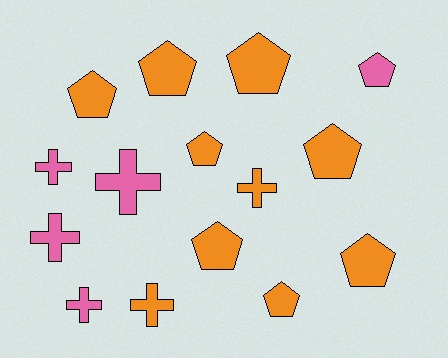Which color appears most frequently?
Orange, with 10 objects.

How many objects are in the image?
There are 15 objects.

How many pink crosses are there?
There are 4 pink crosses.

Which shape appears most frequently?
Pentagon, with 9 objects.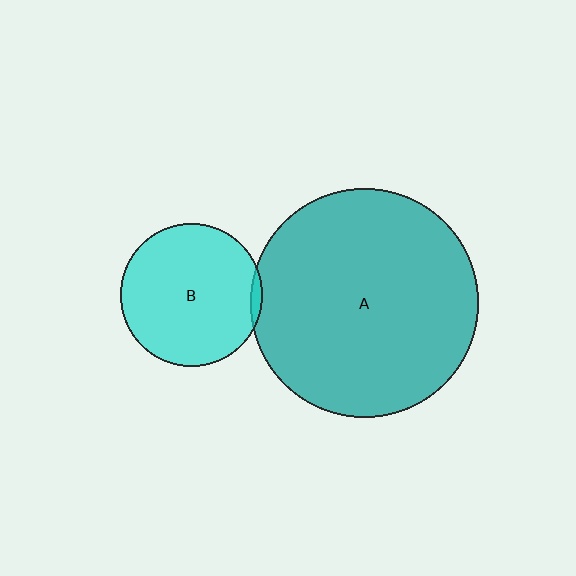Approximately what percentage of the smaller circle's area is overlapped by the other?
Approximately 5%.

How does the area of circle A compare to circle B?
Approximately 2.6 times.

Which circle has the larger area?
Circle A (teal).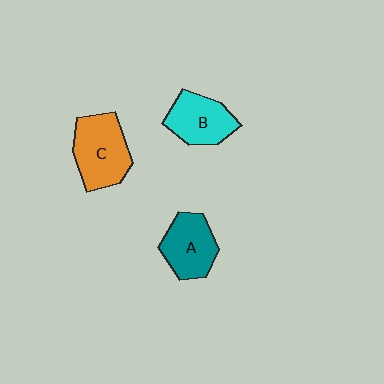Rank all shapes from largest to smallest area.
From largest to smallest: C (orange), A (teal), B (cyan).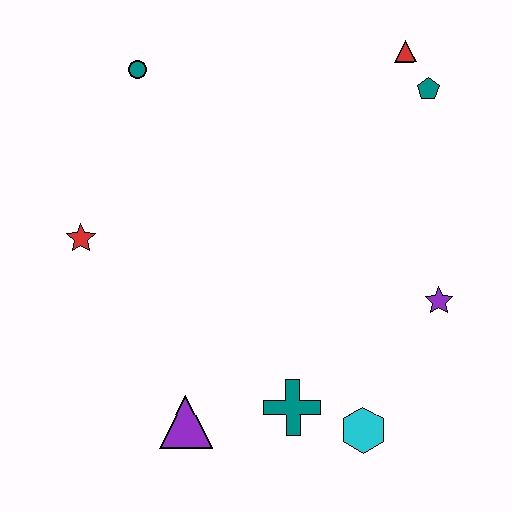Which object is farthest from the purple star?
The teal circle is farthest from the purple star.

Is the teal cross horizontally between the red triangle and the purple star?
No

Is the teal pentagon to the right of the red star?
Yes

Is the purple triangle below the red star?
Yes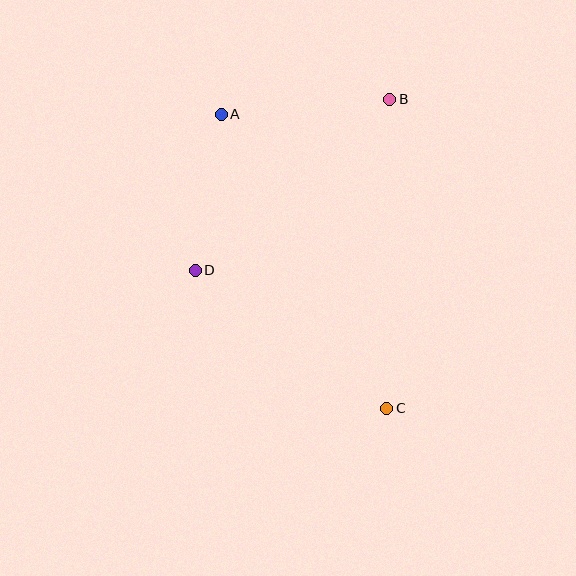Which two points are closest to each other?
Points A and D are closest to each other.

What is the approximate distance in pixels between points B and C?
The distance between B and C is approximately 309 pixels.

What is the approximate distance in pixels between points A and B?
The distance between A and B is approximately 169 pixels.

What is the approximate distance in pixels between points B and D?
The distance between B and D is approximately 259 pixels.